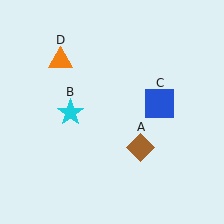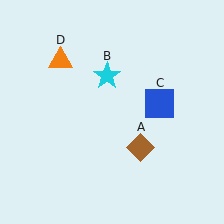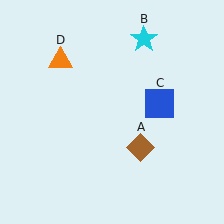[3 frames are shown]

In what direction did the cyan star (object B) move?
The cyan star (object B) moved up and to the right.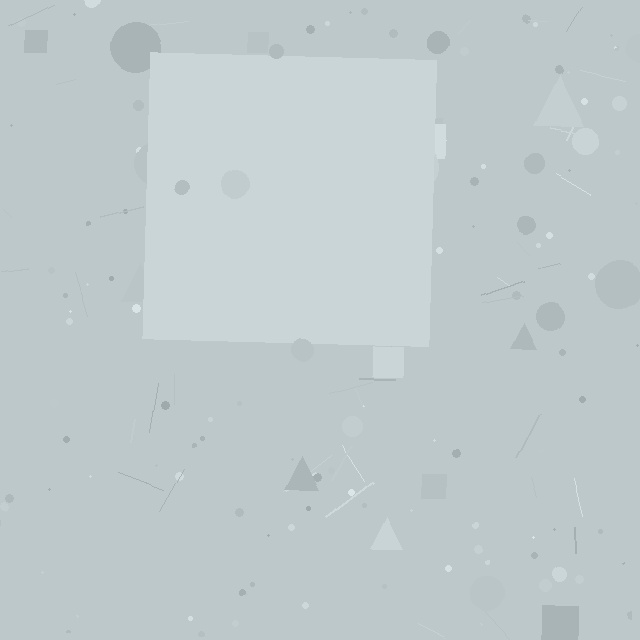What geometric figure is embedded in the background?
A square is embedded in the background.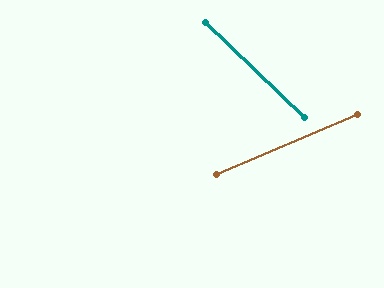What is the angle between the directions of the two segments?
Approximately 67 degrees.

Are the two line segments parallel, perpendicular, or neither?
Neither parallel nor perpendicular — they differ by about 67°.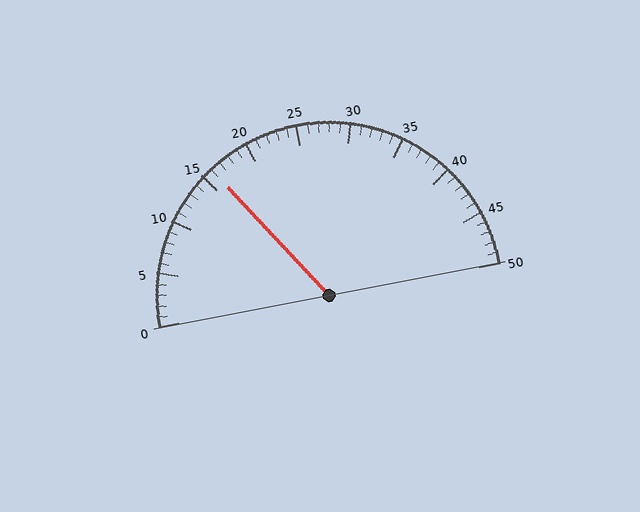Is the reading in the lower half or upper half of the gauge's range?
The reading is in the lower half of the range (0 to 50).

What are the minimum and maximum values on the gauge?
The gauge ranges from 0 to 50.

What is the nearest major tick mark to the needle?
The nearest major tick mark is 15.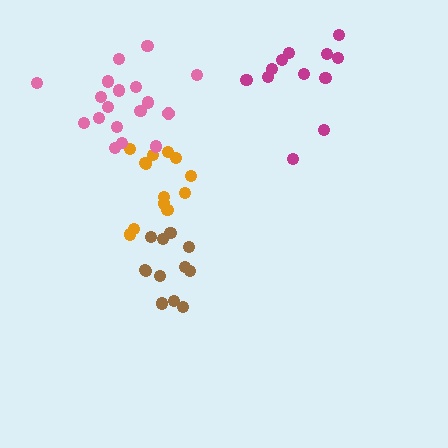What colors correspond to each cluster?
The clusters are colored: brown, orange, pink, magenta.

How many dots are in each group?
Group 1: 12 dots, Group 2: 13 dots, Group 3: 18 dots, Group 4: 12 dots (55 total).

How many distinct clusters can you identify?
There are 4 distinct clusters.